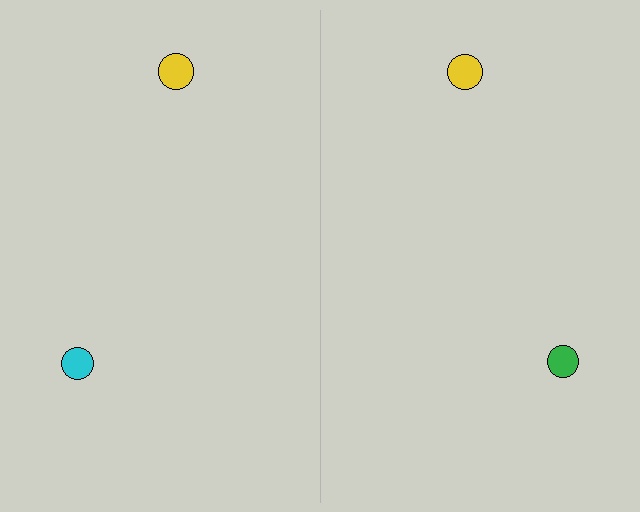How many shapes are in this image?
There are 4 shapes in this image.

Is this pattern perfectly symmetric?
No, the pattern is not perfectly symmetric. The green circle on the right side breaks the symmetry — its mirror counterpart is cyan.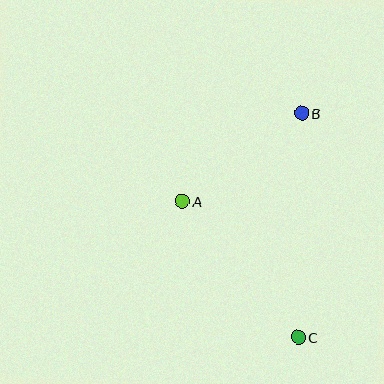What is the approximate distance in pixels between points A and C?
The distance between A and C is approximately 179 pixels.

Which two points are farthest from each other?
Points B and C are farthest from each other.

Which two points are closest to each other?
Points A and B are closest to each other.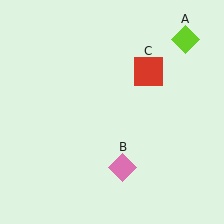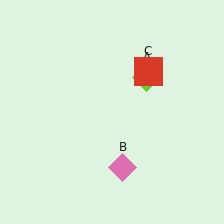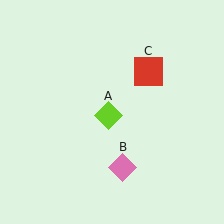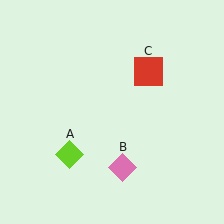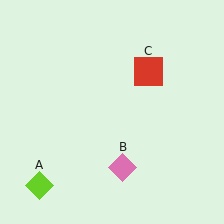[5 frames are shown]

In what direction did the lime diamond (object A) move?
The lime diamond (object A) moved down and to the left.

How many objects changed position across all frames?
1 object changed position: lime diamond (object A).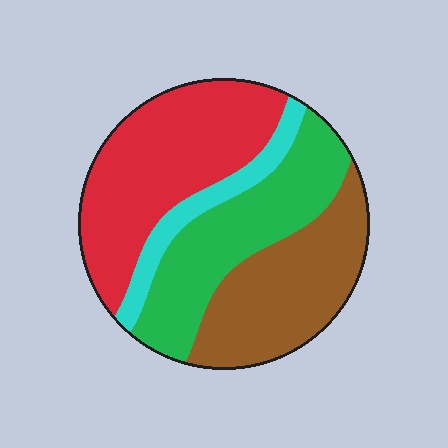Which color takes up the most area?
Red, at roughly 35%.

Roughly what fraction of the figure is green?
Green takes up between a sixth and a third of the figure.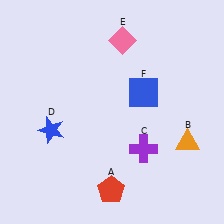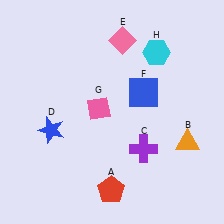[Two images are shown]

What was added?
A pink diamond (G), a cyan hexagon (H) were added in Image 2.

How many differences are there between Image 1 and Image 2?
There are 2 differences between the two images.